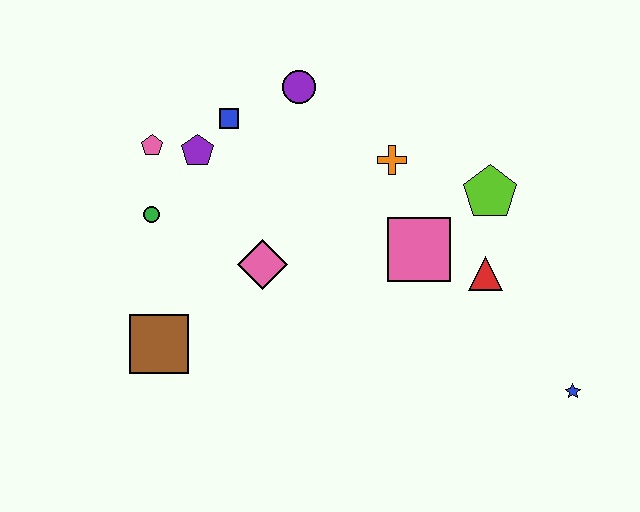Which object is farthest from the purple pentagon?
The blue star is farthest from the purple pentagon.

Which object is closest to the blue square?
The purple pentagon is closest to the blue square.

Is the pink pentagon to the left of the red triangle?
Yes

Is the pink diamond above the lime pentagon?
No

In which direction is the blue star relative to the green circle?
The blue star is to the right of the green circle.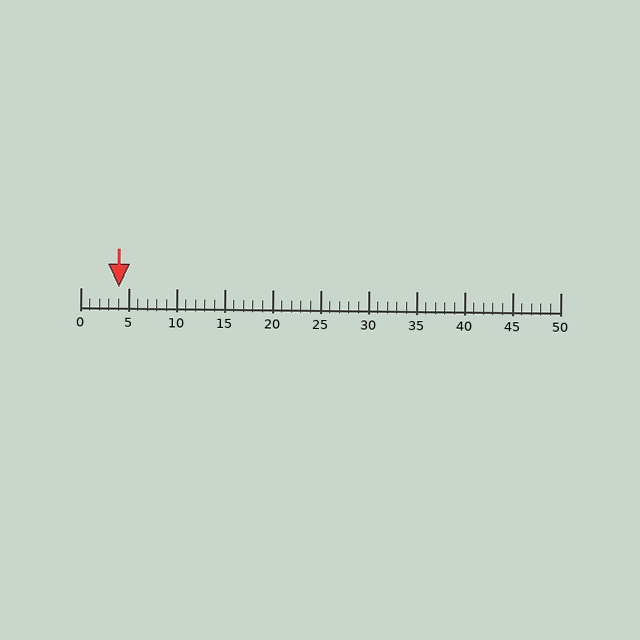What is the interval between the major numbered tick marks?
The major tick marks are spaced 5 units apart.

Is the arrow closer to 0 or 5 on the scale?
The arrow is closer to 5.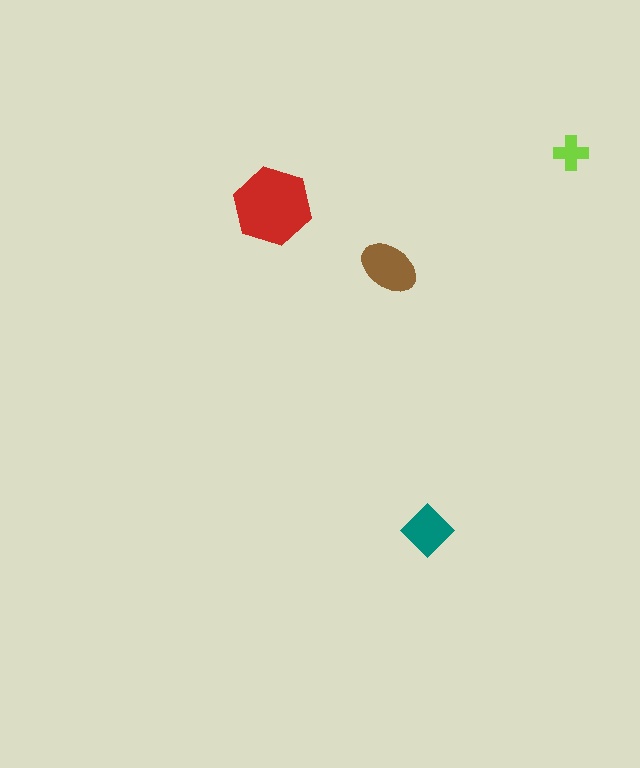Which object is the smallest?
The lime cross.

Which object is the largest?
The red hexagon.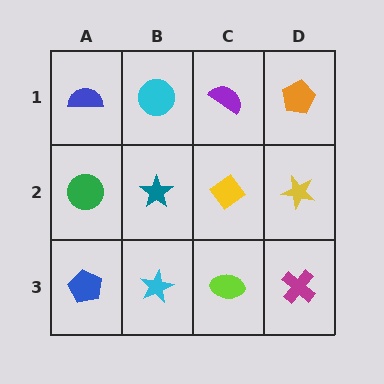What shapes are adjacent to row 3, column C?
A yellow diamond (row 2, column C), a cyan star (row 3, column B), a magenta cross (row 3, column D).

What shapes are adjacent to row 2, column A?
A blue semicircle (row 1, column A), a blue pentagon (row 3, column A), a teal star (row 2, column B).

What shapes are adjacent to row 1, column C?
A yellow diamond (row 2, column C), a cyan circle (row 1, column B), an orange pentagon (row 1, column D).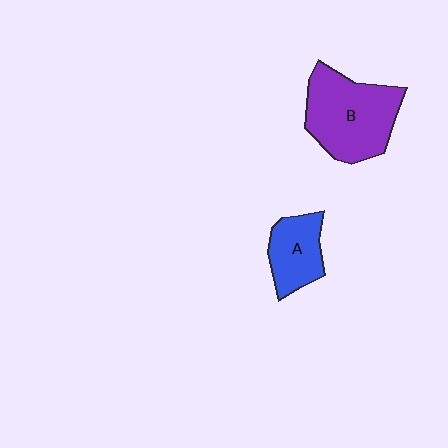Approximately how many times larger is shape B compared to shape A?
Approximately 1.8 times.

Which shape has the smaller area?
Shape A (blue).